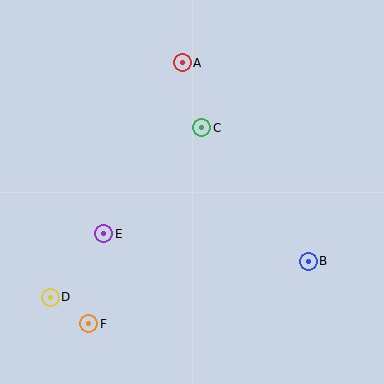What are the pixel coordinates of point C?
Point C is at (202, 128).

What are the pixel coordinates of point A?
Point A is at (182, 63).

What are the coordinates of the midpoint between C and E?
The midpoint between C and E is at (153, 181).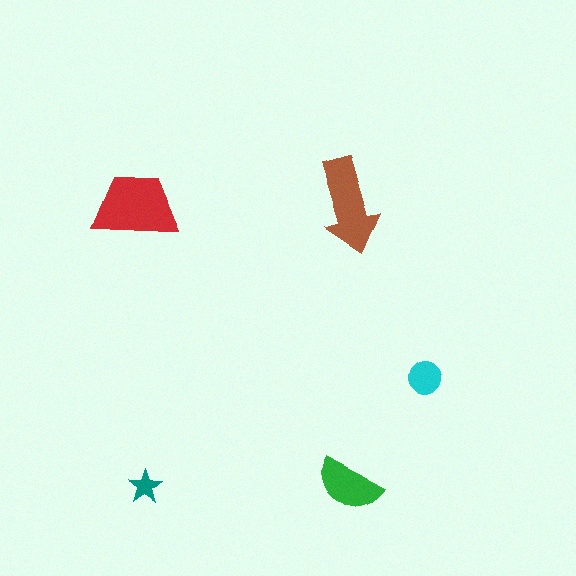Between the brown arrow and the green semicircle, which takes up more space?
The brown arrow.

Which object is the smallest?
The teal star.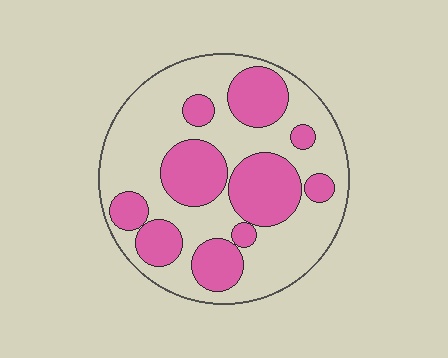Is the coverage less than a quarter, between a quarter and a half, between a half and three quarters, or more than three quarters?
Between a quarter and a half.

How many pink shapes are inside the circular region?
10.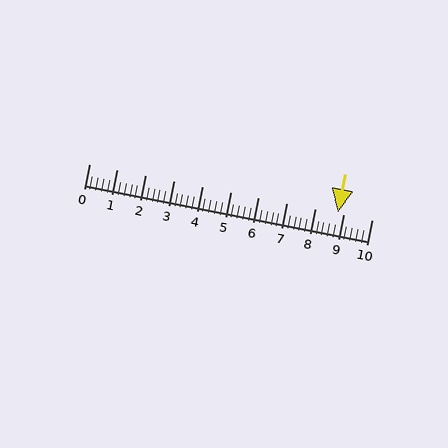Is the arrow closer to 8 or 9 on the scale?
The arrow is closer to 9.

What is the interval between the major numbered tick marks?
The major tick marks are spaced 1 units apart.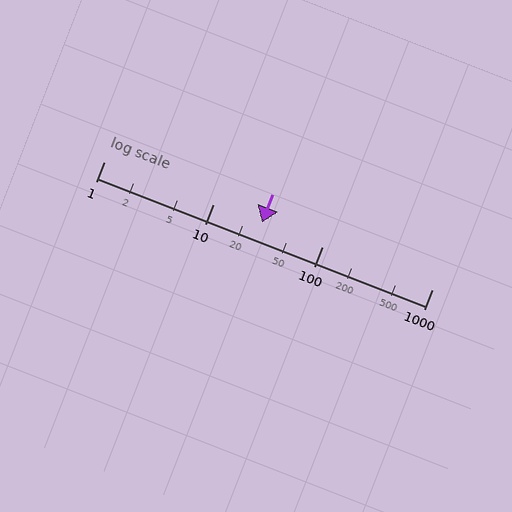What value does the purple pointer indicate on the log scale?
The pointer indicates approximately 28.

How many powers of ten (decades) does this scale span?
The scale spans 3 decades, from 1 to 1000.